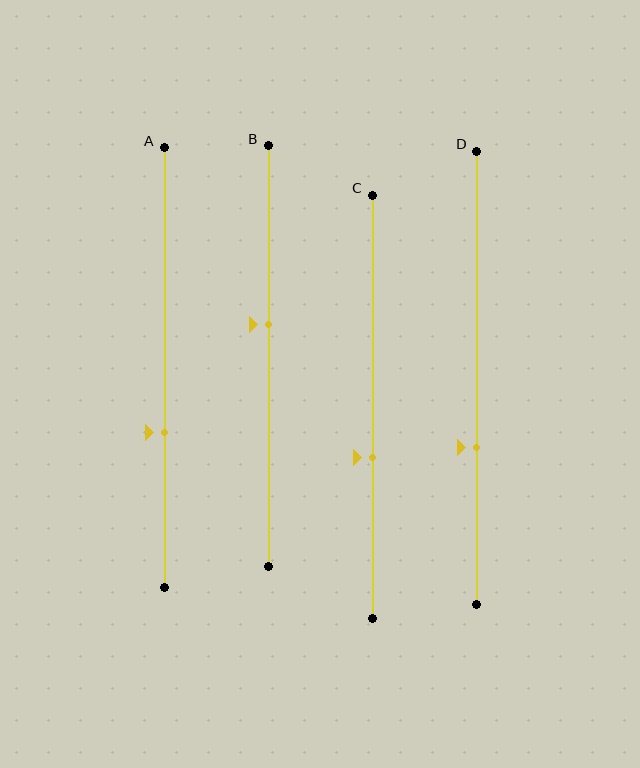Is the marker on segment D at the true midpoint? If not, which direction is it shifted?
No, the marker on segment D is shifted downward by about 15% of the segment length.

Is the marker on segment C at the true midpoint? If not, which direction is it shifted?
No, the marker on segment C is shifted downward by about 12% of the segment length.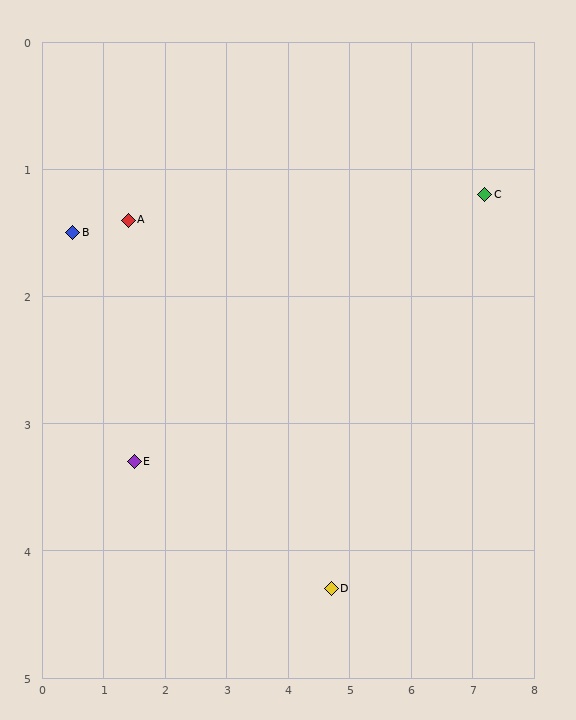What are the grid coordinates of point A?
Point A is at approximately (1.4, 1.4).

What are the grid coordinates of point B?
Point B is at approximately (0.5, 1.5).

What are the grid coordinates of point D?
Point D is at approximately (4.7, 4.3).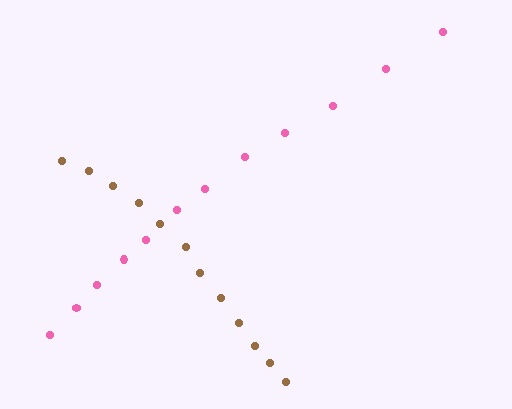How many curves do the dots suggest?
There are 2 distinct paths.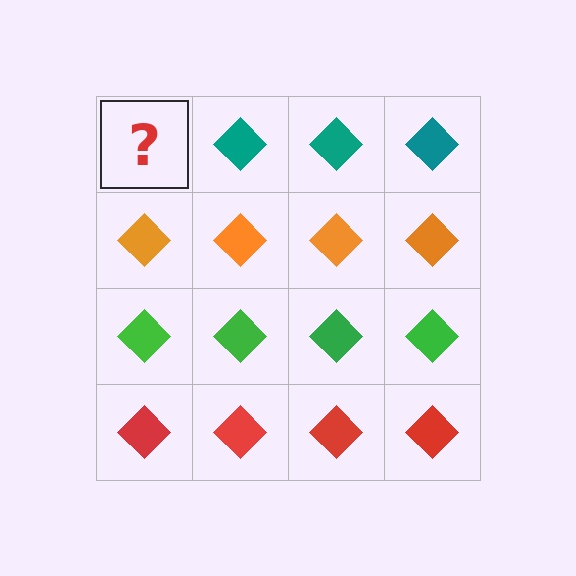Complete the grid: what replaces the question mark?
The question mark should be replaced with a teal diamond.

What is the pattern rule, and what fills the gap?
The rule is that each row has a consistent color. The gap should be filled with a teal diamond.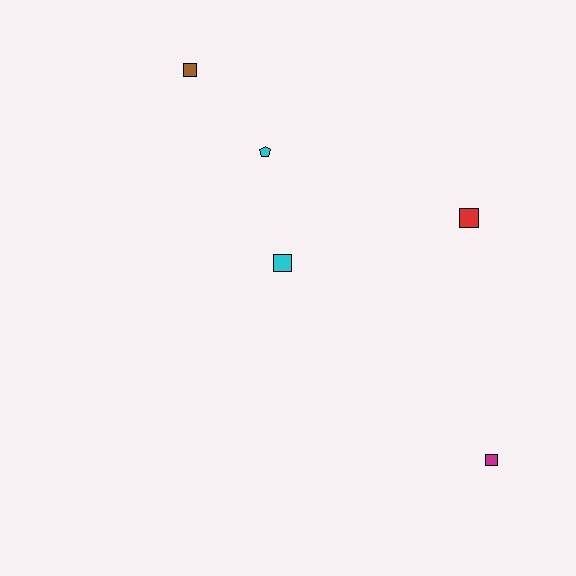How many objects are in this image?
There are 5 objects.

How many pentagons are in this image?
There is 1 pentagon.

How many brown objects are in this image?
There is 1 brown object.